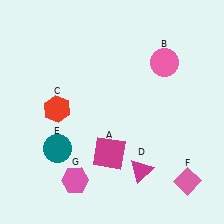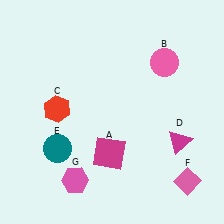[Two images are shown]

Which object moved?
The magenta triangle (D) moved right.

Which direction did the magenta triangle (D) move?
The magenta triangle (D) moved right.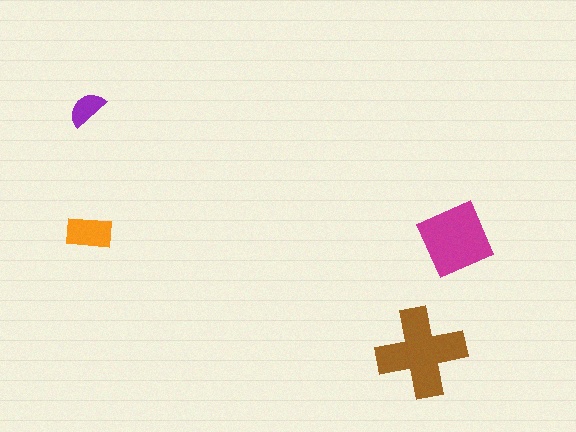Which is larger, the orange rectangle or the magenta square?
The magenta square.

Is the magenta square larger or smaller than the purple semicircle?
Larger.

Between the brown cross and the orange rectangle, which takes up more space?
The brown cross.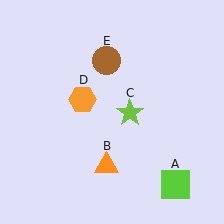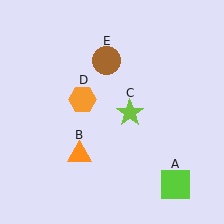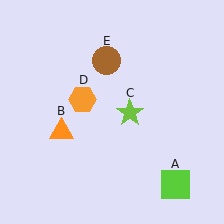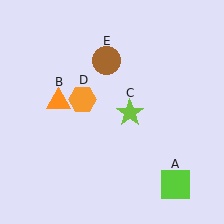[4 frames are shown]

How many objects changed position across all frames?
1 object changed position: orange triangle (object B).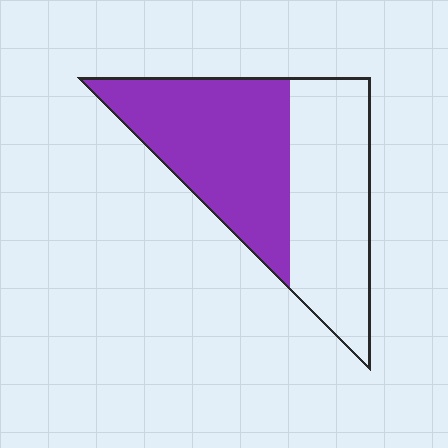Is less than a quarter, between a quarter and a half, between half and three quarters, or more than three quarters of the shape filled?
Between half and three quarters.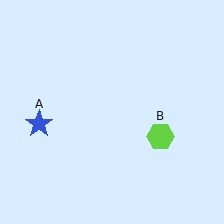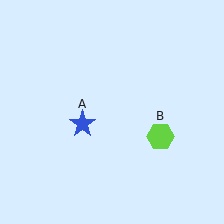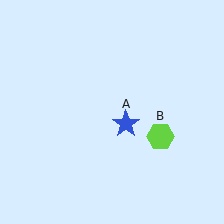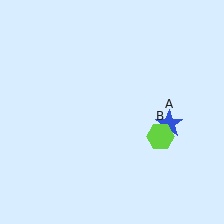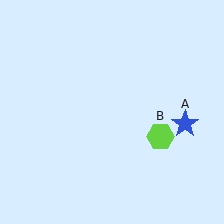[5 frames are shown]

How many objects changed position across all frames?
1 object changed position: blue star (object A).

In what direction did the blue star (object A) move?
The blue star (object A) moved right.